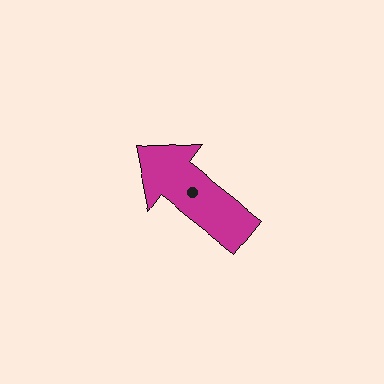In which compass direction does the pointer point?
Northwest.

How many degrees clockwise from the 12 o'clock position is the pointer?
Approximately 308 degrees.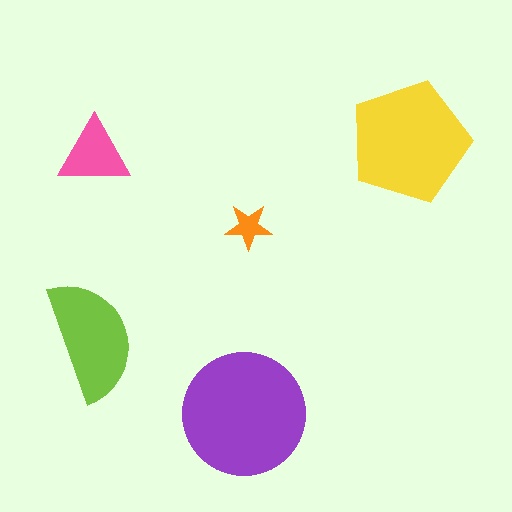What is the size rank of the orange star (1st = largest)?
5th.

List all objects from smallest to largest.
The orange star, the pink triangle, the lime semicircle, the yellow pentagon, the purple circle.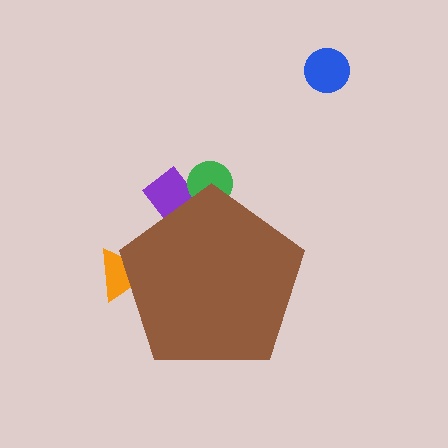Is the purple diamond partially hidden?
Yes, the purple diamond is partially hidden behind the brown pentagon.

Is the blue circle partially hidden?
No, the blue circle is fully visible.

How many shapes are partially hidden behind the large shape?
3 shapes are partially hidden.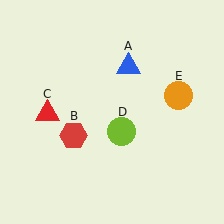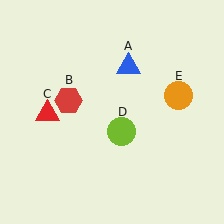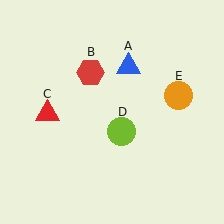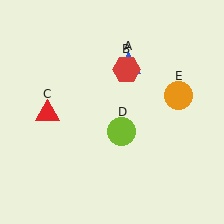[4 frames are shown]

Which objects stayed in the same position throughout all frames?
Blue triangle (object A) and red triangle (object C) and lime circle (object D) and orange circle (object E) remained stationary.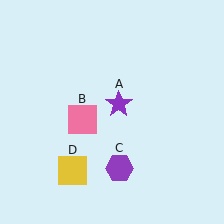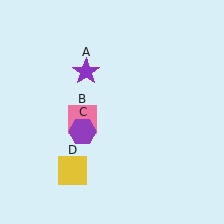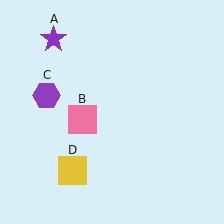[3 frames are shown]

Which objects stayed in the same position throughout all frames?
Pink square (object B) and yellow square (object D) remained stationary.